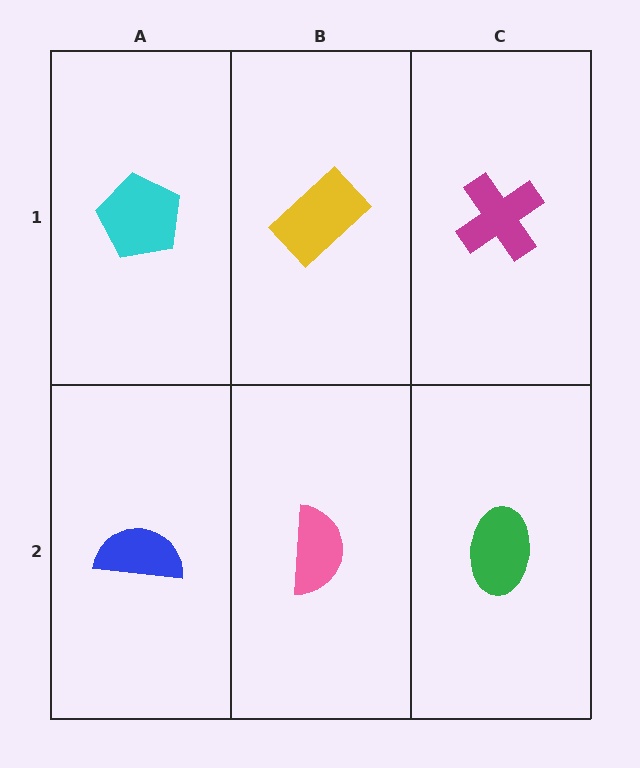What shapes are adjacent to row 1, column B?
A pink semicircle (row 2, column B), a cyan pentagon (row 1, column A), a magenta cross (row 1, column C).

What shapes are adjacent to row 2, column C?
A magenta cross (row 1, column C), a pink semicircle (row 2, column B).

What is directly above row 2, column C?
A magenta cross.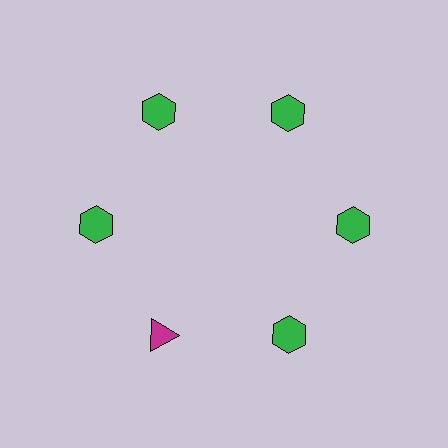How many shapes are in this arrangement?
There are 6 shapes arranged in a ring pattern.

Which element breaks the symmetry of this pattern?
The magenta triangle at roughly the 7 o'clock position breaks the symmetry. All other shapes are green hexagons.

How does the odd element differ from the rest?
It differs in both color (magenta instead of green) and shape (triangle instead of hexagon).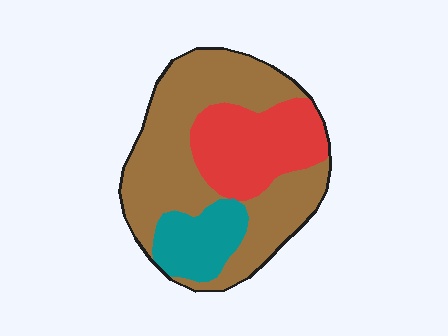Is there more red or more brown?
Brown.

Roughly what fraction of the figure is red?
Red covers about 25% of the figure.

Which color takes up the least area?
Teal, at roughly 15%.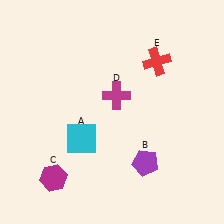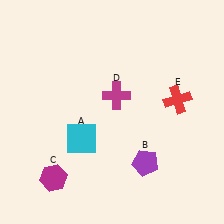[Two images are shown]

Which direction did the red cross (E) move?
The red cross (E) moved down.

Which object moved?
The red cross (E) moved down.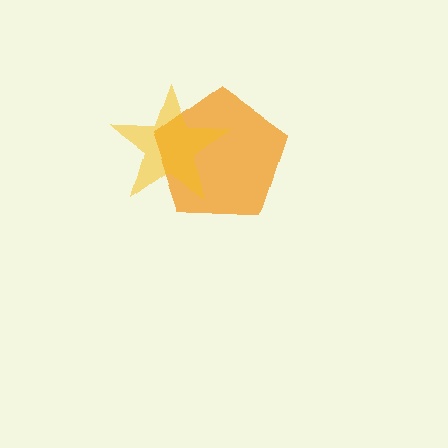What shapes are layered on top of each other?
The layered shapes are: an orange pentagon, a yellow star.